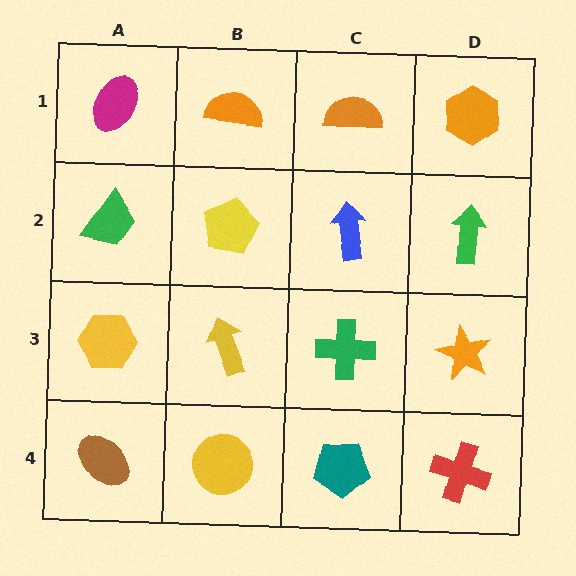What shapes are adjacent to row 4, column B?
A yellow arrow (row 3, column B), a brown ellipse (row 4, column A), a teal pentagon (row 4, column C).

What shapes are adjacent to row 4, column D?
An orange star (row 3, column D), a teal pentagon (row 4, column C).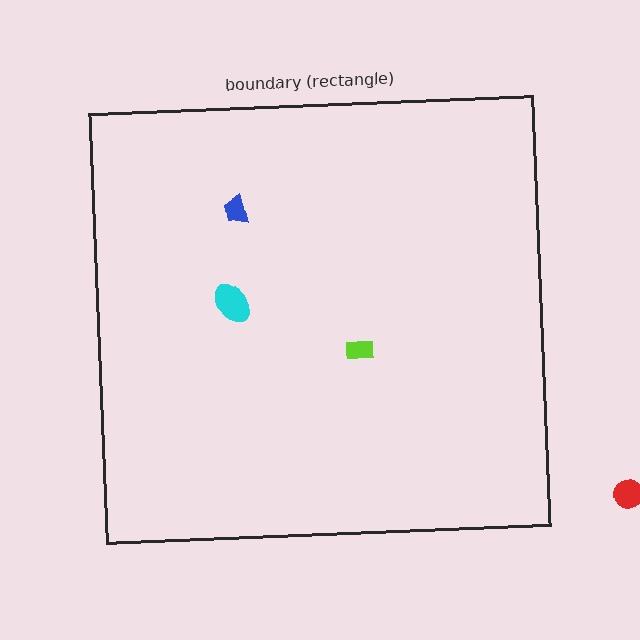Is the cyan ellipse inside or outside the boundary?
Inside.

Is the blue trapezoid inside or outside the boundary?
Inside.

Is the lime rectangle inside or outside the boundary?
Inside.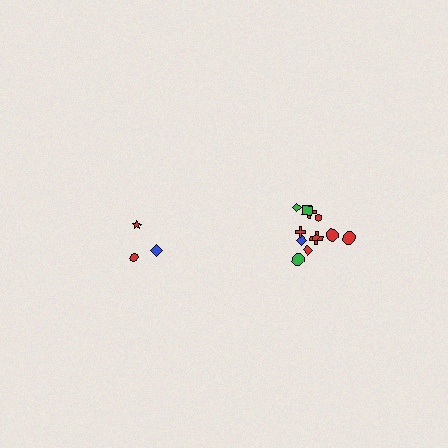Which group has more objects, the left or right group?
The right group.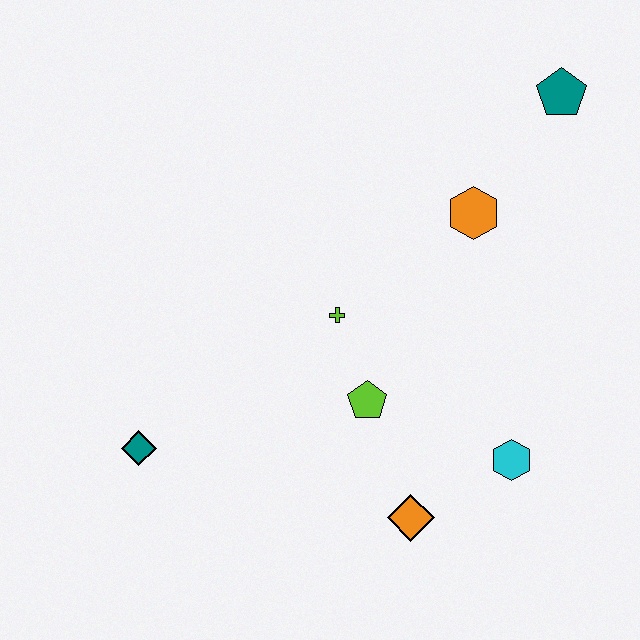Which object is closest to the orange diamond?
The cyan hexagon is closest to the orange diamond.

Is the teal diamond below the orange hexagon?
Yes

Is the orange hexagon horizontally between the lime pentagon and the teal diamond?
No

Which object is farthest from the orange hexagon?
The teal diamond is farthest from the orange hexagon.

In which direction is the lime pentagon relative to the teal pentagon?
The lime pentagon is below the teal pentagon.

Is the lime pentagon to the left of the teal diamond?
No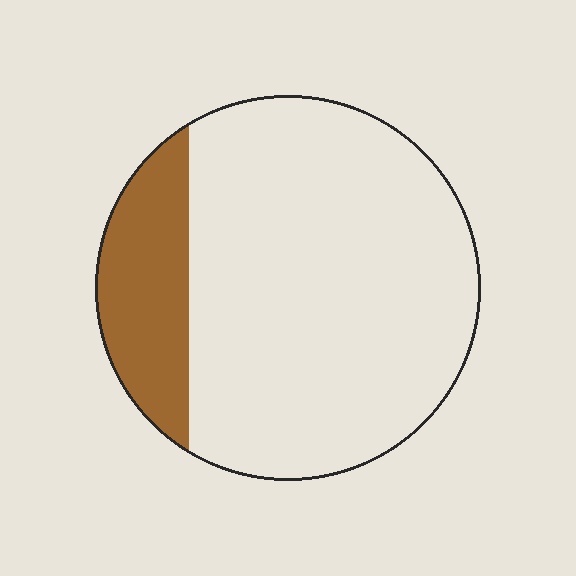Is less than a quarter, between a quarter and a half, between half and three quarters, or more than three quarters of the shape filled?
Less than a quarter.